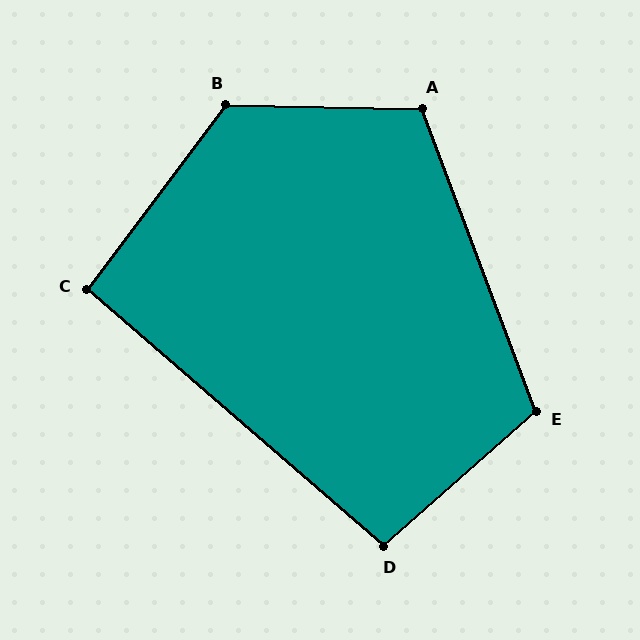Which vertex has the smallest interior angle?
C, at approximately 94 degrees.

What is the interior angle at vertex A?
Approximately 112 degrees (obtuse).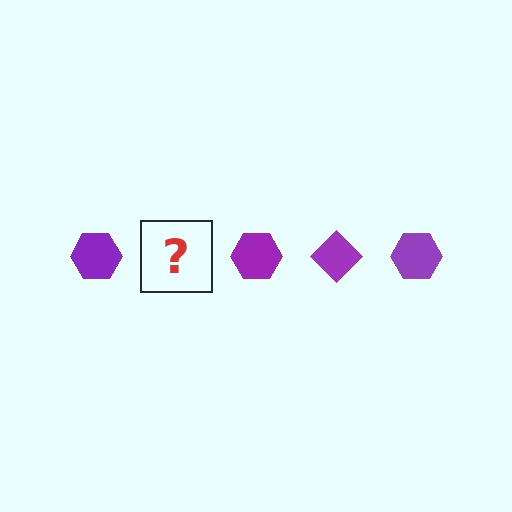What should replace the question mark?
The question mark should be replaced with a purple diamond.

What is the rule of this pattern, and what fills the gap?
The rule is that the pattern cycles through hexagon, diamond shapes in purple. The gap should be filled with a purple diamond.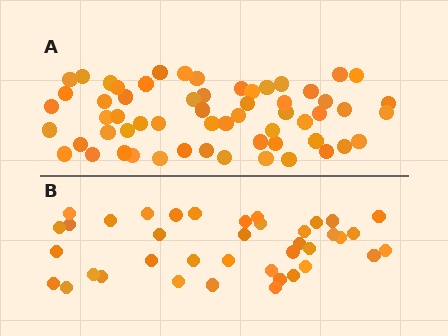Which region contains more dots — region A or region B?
Region A (the top region) has more dots.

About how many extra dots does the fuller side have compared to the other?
Region A has approximately 20 more dots than region B.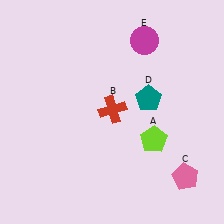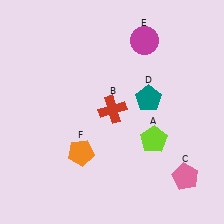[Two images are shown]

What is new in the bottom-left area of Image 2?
An orange pentagon (F) was added in the bottom-left area of Image 2.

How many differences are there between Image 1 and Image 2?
There is 1 difference between the two images.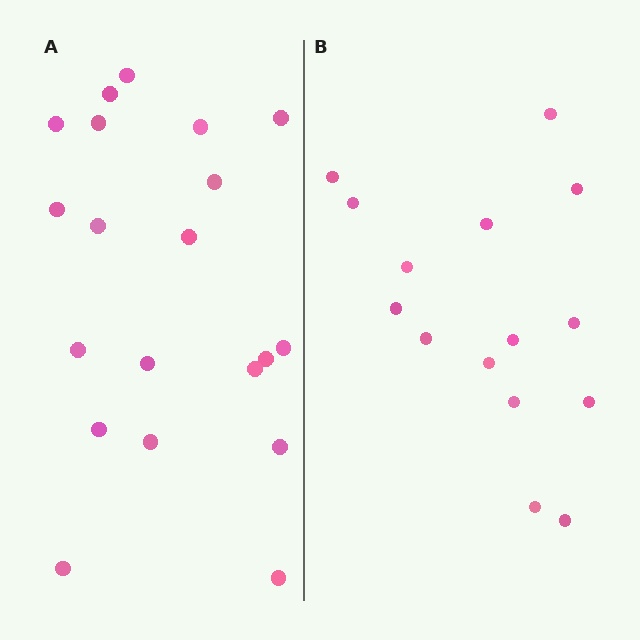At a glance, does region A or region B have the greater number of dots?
Region A (the left region) has more dots.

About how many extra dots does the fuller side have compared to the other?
Region A has about 5 more dots than region B.